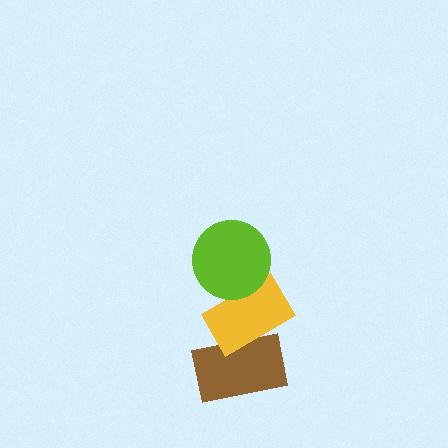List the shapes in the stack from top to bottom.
From top to bottom: the lime circle, the yellow rectangle, the brown rectangle.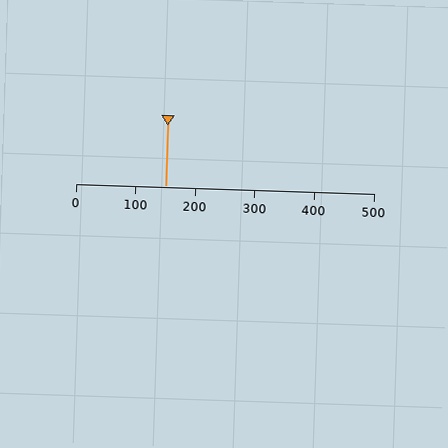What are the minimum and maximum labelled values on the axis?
The axis runs from 0 to 500.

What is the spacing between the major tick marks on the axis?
The major ticks are spaced 100 apart.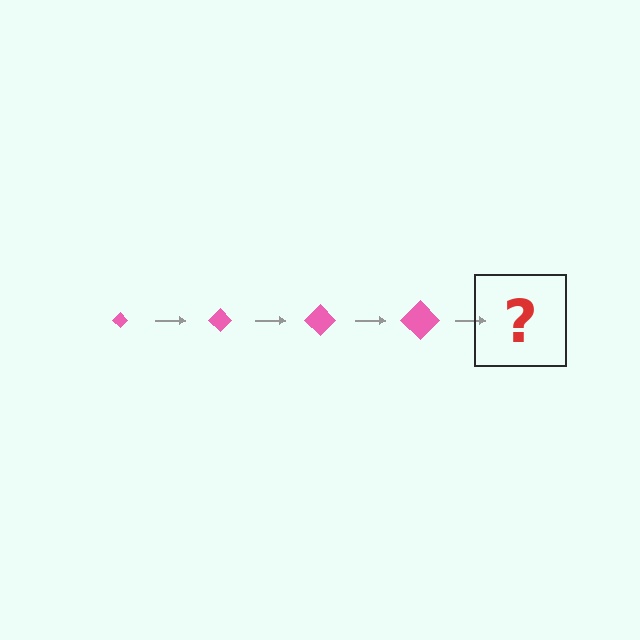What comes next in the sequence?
The next element should be a pink diamond, larger than the previous one.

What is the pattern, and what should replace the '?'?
The pattern is that the diamond gets progressively larger each step. The '?' should be a pink diamond, larger than the previous one.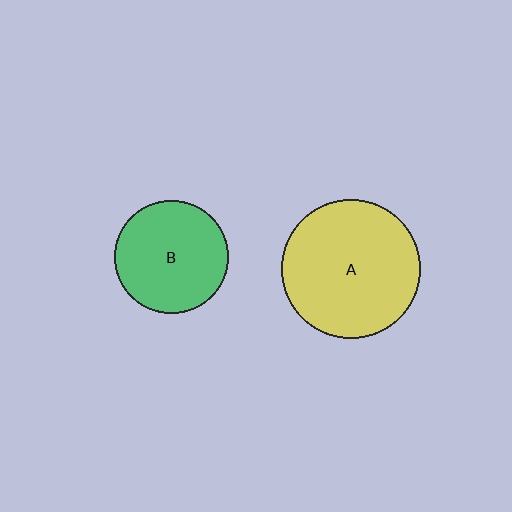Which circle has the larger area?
Circle A (yellow).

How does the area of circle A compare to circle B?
Approximately 1.5 times.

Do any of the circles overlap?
No, none of the circles overlap.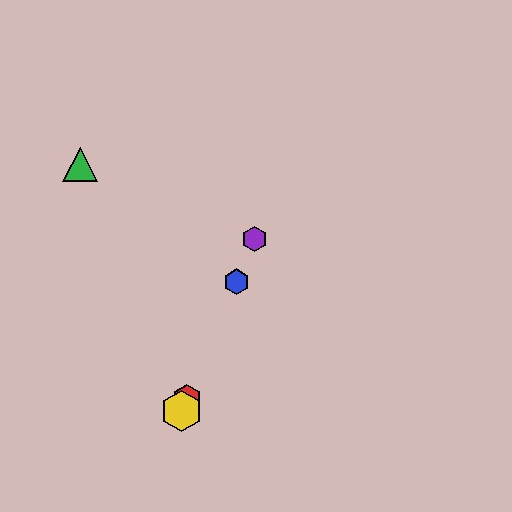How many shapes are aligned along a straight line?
4 shapes (the red hexagon, the blue hexagon, the yellow hexagon, the purple hexagon) are aligned along a straight line.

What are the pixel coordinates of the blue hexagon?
The blue hexagon is at (237, 282).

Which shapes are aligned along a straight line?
The red hexagon, the blue hexagon, the yellow hexagon, the purple hexagon are aligned along a straight line.